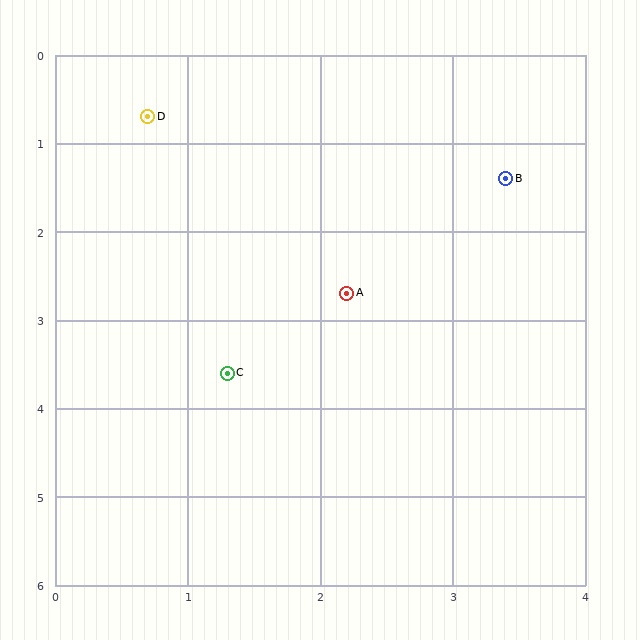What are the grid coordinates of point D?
Point D is at approximately (0.7, 0.7).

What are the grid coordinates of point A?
Point A is at approximately (2.2, 2.7).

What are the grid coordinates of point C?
Point C is at approximately (1.3, 3.6).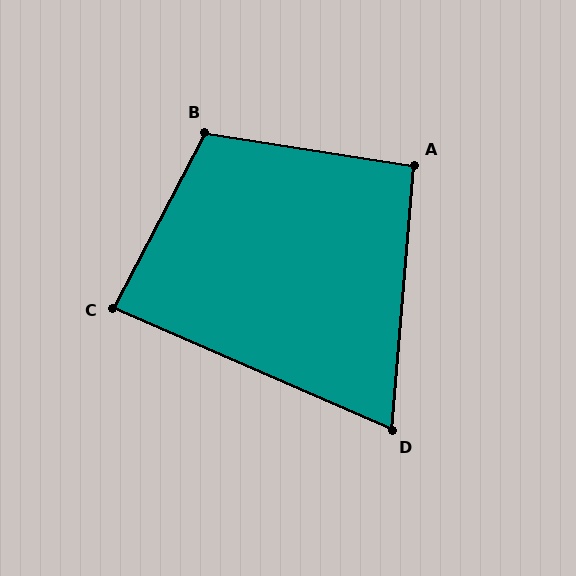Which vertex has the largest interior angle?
B, at approximately 109 degrees.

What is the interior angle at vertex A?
Approximately 94 degrees (approximately right).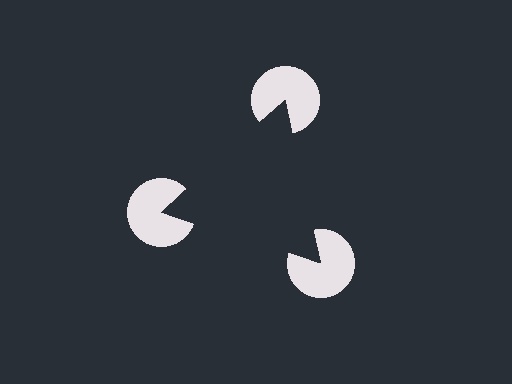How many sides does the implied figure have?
3 sides.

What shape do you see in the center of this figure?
An illusory triangle — its edges are inferred from the aligned wedge cuts in the pac-man discs, not physically drawn.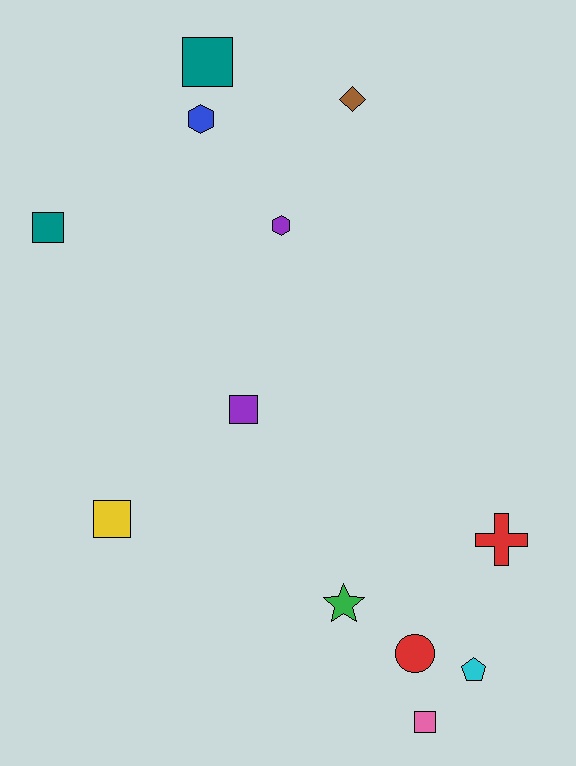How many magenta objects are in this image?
There are no magenta objects.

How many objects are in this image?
There are 12 objects.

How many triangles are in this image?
There are no triangles.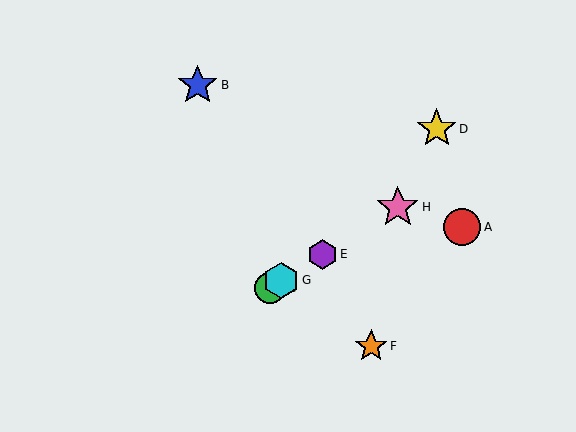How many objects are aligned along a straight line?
4 objects (C, E, G, H) are aligned along a straight line.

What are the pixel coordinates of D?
Object D is at (437, 129).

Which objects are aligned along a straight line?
Objects C, E, G, H are aligned along a straight line.